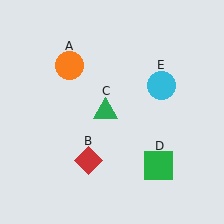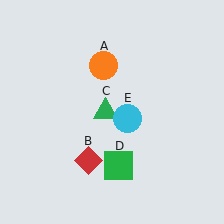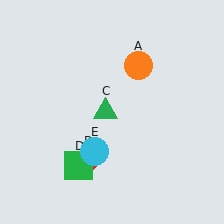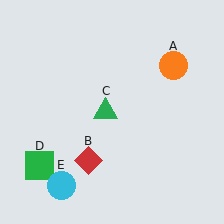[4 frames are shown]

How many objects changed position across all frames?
3 objects changed position: orange circle (object A), green square (object D), cyan circle (object E).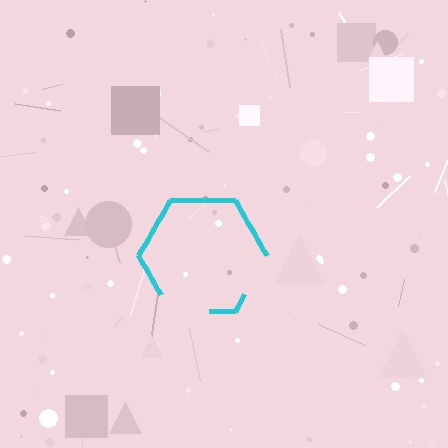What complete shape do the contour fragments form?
The contour fragments form a hexagon.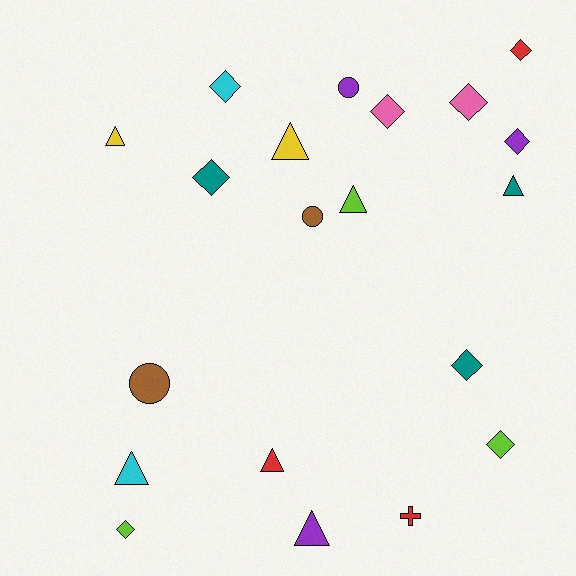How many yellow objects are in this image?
There are 2 yellow objects.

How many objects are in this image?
There are 20 objects.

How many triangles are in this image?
There are 7 triangles.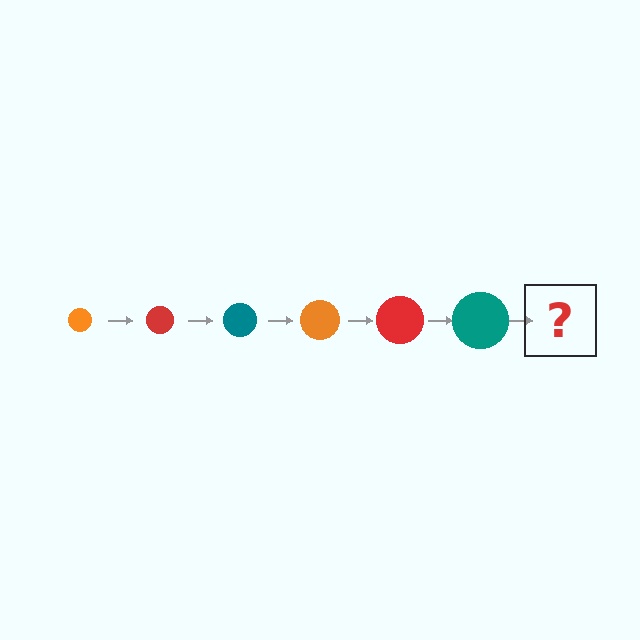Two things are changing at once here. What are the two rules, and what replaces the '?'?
The two rules are that the circle grows larger each step and the color cycles through orange, red, and teal. The '?' should be an orange circle, larger than the previous one.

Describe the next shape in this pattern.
It should be an orange circle, larger than the previous one.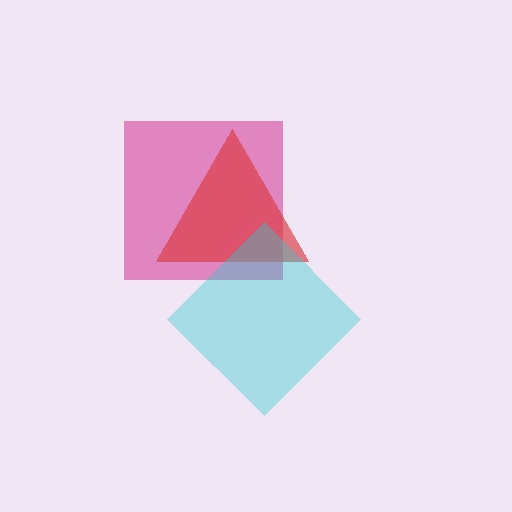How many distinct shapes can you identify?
There are 3 distinct shapes: a magenta square, a red triangle, a cyan diamond.